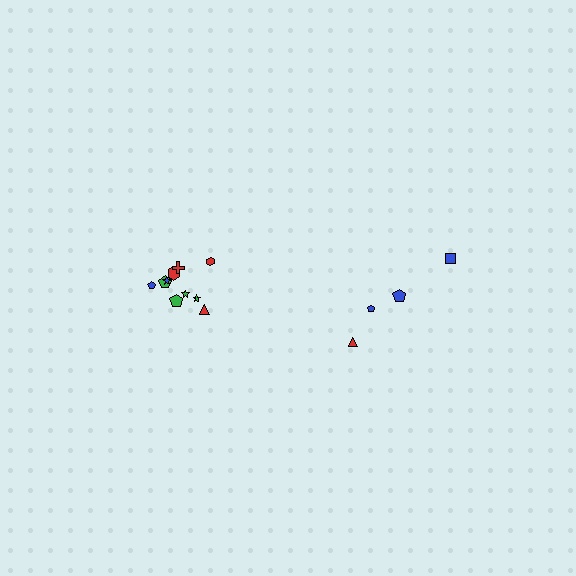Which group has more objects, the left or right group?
The left group.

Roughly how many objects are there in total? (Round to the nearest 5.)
Roughly 15 objects in total.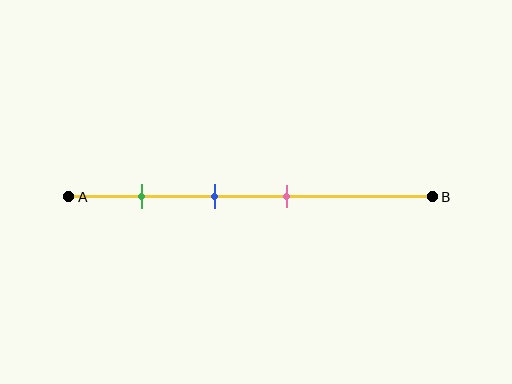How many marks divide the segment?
There are 3 marks dividing the segment.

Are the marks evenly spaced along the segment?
Yes, the marks are approximately evenly spaced.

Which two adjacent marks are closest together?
The blue and pink marks are the closest adjacent pair.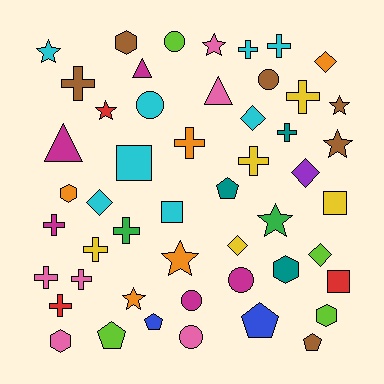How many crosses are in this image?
There are 13 crosses.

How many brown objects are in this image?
There are 6 brown objects.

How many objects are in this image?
There are 50 objects.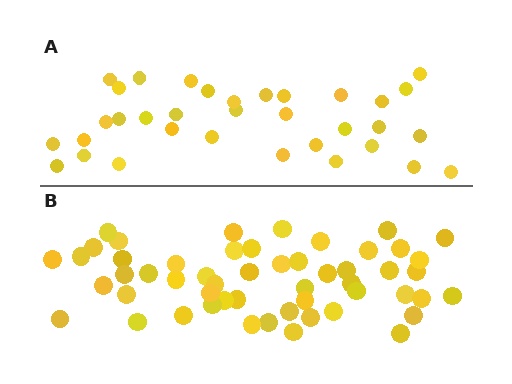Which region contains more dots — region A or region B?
Region B (the bottom region) has more dots.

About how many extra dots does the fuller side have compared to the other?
Region B has approximately 20 more dots than region A.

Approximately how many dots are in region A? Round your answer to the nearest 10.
About 30 dots. (The exact count is 34, which rounds to 30.)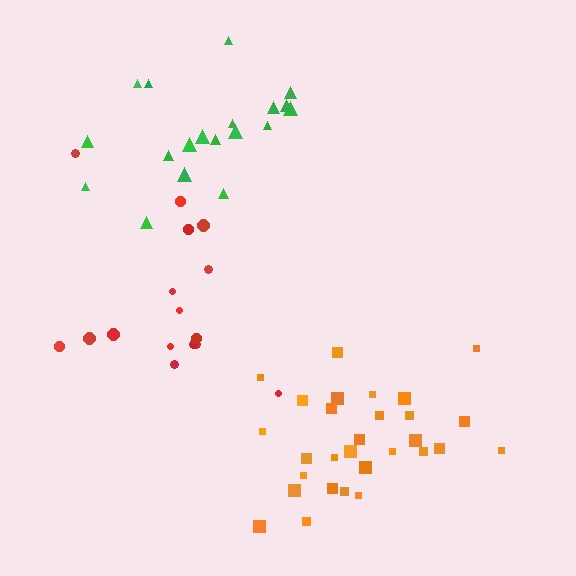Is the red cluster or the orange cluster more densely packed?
Orange.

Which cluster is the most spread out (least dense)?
Green.